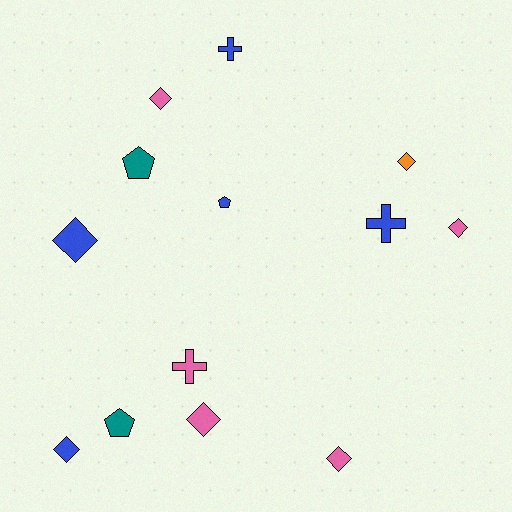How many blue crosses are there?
There are 2 blue crosses.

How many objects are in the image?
There are 13 objects.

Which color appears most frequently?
Pink, with 5 objects.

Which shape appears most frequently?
Diamond, with 7 objects.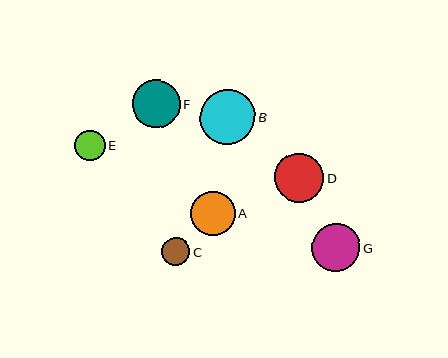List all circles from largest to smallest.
From largest to smallest: B, D, G, F, A, E, C.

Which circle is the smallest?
Circle C is the smallest with a size of approximately 28 pixels.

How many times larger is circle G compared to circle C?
Circle G is approximately 1.7 times the size of circle C.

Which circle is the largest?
Circle B is the largest with a size of approximately 55 pixels.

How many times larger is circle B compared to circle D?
Circle B is approximately 1.1 times the size of circle D.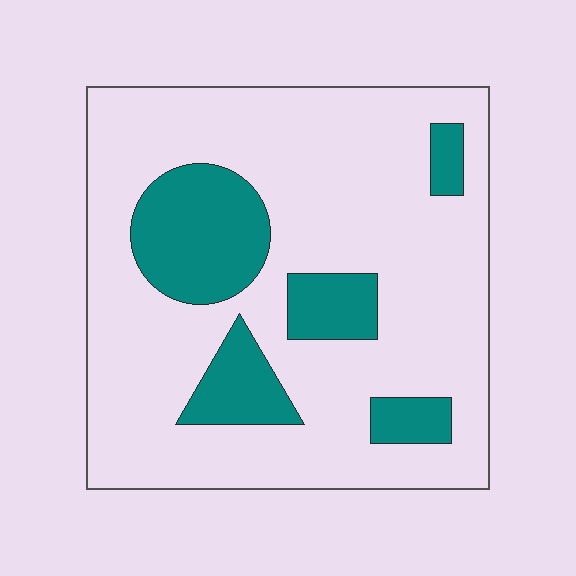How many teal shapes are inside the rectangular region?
5.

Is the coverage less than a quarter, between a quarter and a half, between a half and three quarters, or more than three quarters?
Less than a quarter.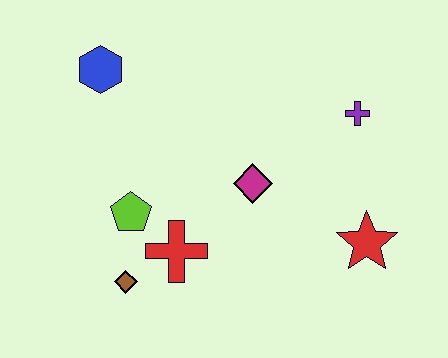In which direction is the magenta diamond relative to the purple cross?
The magenta diamond is to the left of the purple cross.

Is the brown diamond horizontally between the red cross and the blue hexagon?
Yes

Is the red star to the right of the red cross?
Yes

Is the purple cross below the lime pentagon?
No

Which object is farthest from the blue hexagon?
The red star is farthest from the blue hexagon.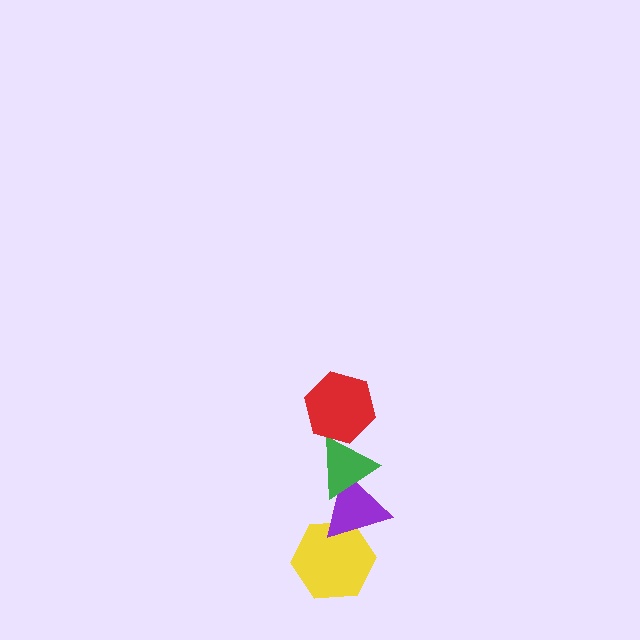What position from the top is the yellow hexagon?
The yellow hexagon is 4th from the top.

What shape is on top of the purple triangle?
The green triangle is on top of the purple triangle.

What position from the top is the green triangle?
The green triangle is 2nd from the top.